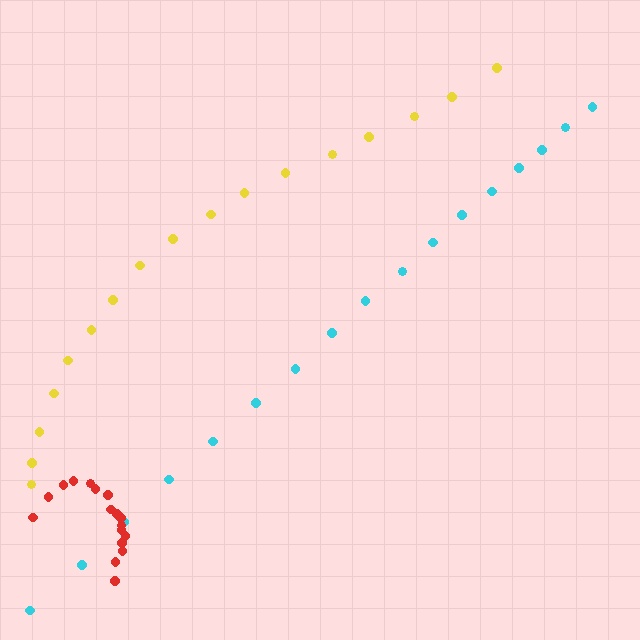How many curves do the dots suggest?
There are 3 distinct paths.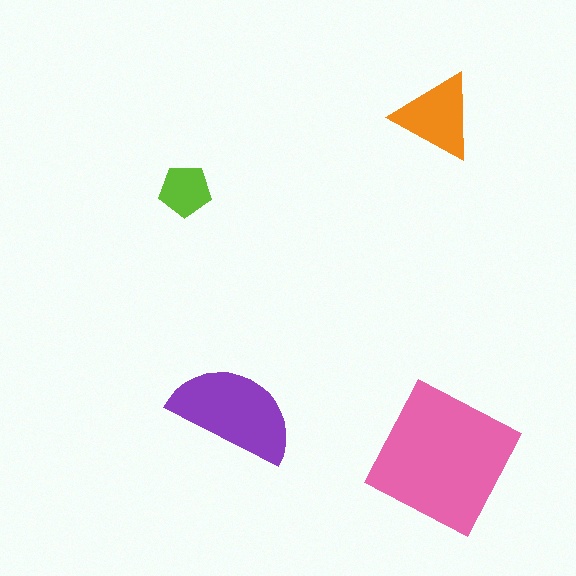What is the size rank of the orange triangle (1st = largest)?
3rd.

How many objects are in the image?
There are 4 objects in the image.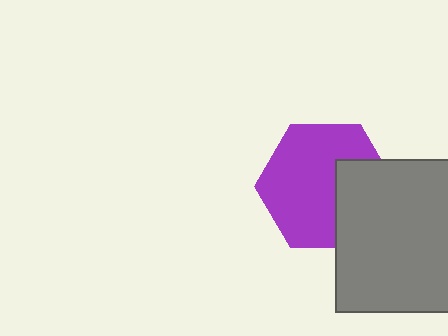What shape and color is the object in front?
The object in front is a gray square.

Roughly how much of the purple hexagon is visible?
Most of it is visible (roughly 69%).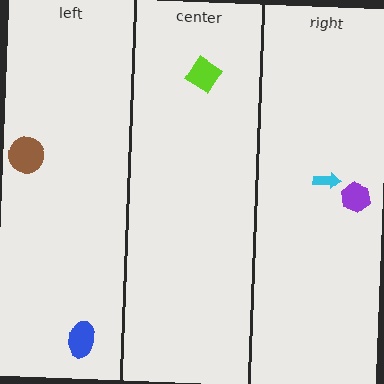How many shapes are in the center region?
1.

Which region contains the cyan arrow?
The right region.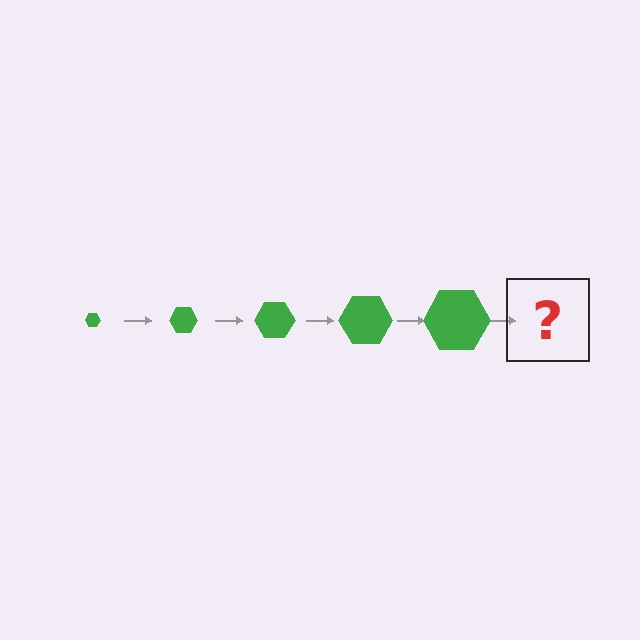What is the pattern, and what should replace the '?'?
The pattern is that the hexagon gets progressively larger each step. The '?' should be a green hexagon, larger than the previous one.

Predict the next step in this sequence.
The next step is a green hexagon, larger than the previous one.